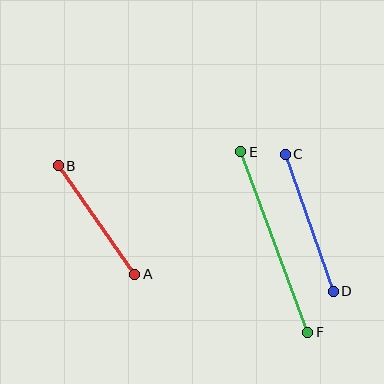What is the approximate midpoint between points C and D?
The midpoint is at approximately (309, 223) pixels.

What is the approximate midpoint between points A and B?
The midpoint is at approximately (97, 220) pixels.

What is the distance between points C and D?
The distance is approximately 145 pixels.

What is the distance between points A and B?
The distance is approximately 133 pixels.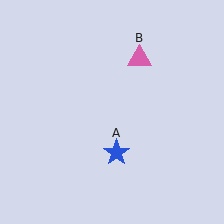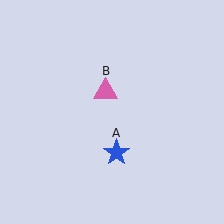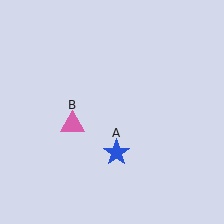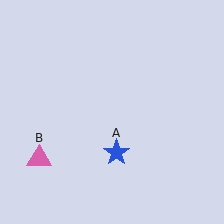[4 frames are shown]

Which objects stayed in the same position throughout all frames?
Blue star (object A) remained stationary.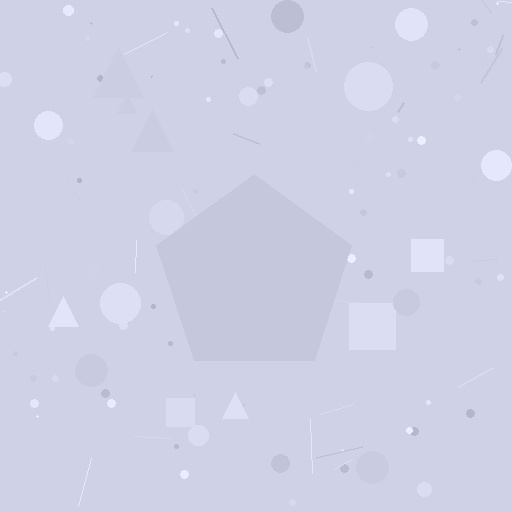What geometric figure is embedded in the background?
A pentagon is embedded in the background.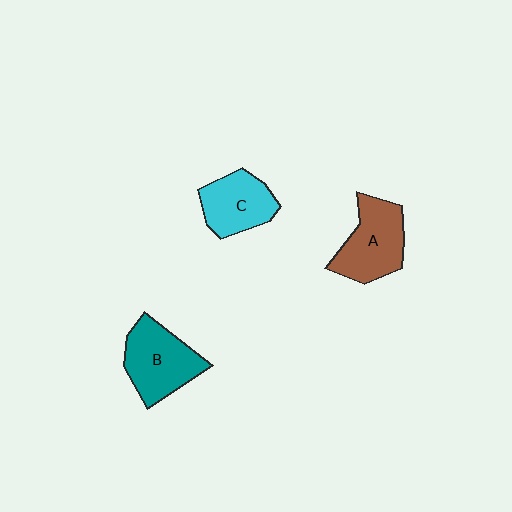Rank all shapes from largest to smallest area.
From largest to smallest: B (teal), A (brown), C (cyan).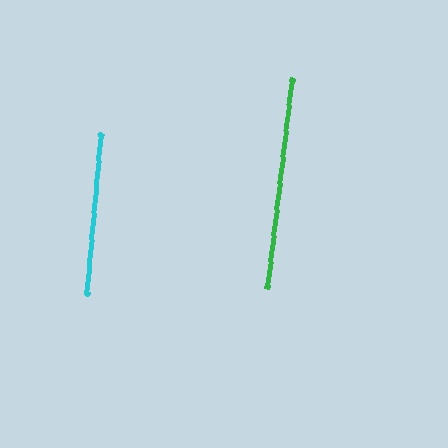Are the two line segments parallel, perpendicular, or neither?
Parallel — their directions differ by only 1.9°.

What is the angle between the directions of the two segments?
Approximately 2 degrees.